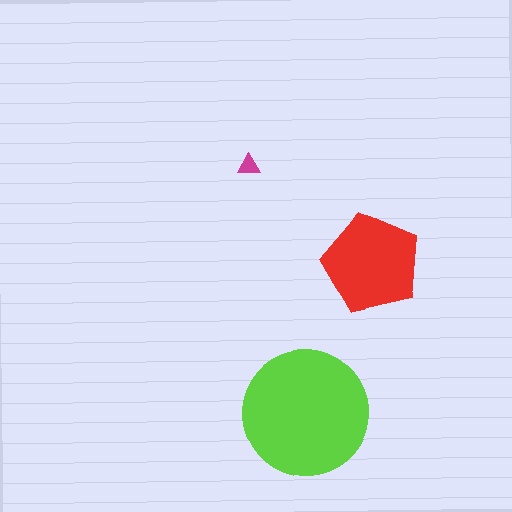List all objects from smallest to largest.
The magenta triangle, the red pentagon, the lime circle.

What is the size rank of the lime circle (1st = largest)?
1st.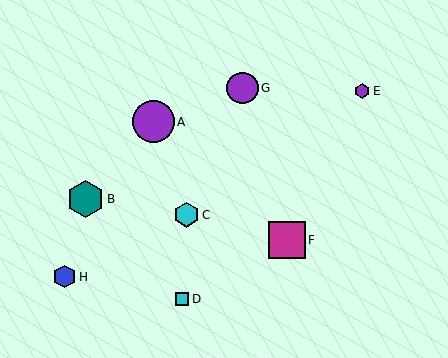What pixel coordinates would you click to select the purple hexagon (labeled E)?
Click at (362, 91) to select the purple hexagon E.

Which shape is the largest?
The purple circle (labeled A) is the largest.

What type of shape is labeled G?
Shape G is a purple circle.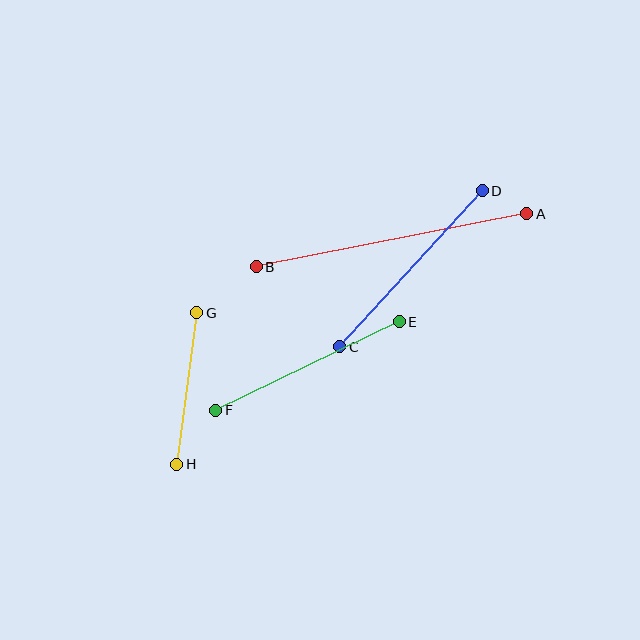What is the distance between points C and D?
The distance is approximately 211 pixels.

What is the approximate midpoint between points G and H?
The midpoint is at approximately (187, 389) pixels.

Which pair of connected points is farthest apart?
Points A and B are farthest apart.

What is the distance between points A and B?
The distance is approximately 276 pixels.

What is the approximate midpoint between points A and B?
The midpoint is at approximately (391, 240) pixels.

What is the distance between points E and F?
The distance is approximately 204 pixels.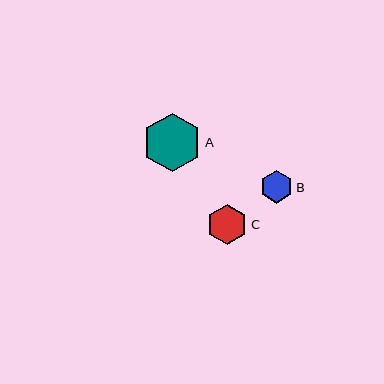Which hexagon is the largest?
Hexagon A is the largest with a size of approximately 59 pixels.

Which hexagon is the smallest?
Hexagon B is the smallest with a size of approximately 33 pixels.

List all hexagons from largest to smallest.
From largest to smallest: A, C, B.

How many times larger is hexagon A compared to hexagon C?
Hexagon A is approximately 1.4 times the size of hexagon C.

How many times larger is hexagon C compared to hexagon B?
Hexagon C is approximately 1.2 times the size of hexagon B.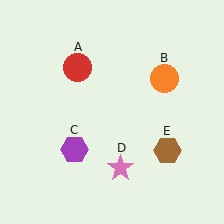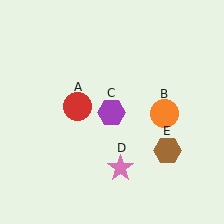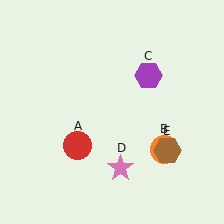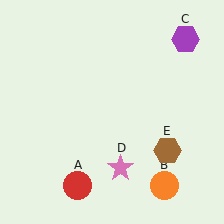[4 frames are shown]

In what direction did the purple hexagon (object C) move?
The purple hexagon (object C) moved up and to the right.